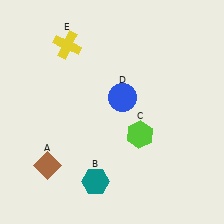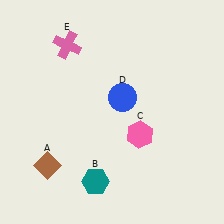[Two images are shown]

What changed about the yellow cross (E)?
In Image 1, E is yellow. In Image 2, it changed to pink.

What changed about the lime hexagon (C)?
In Image 1, C is lime. In Image 2, it changed to pink.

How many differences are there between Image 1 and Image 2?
There are 2 differences between the two images.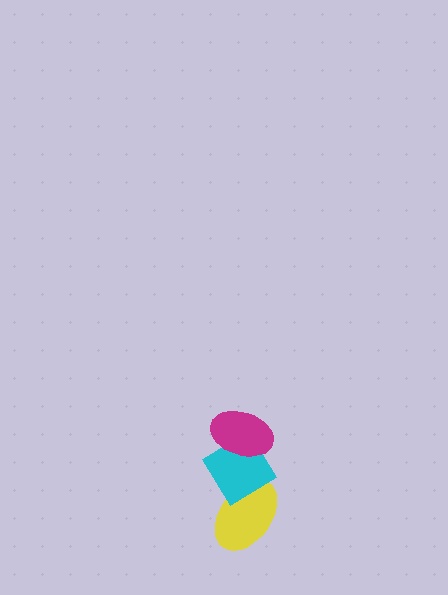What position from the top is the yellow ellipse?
The yellow ellipse is 3rd from the top.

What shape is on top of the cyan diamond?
The magenta ellipse is on top of the cyan diamond.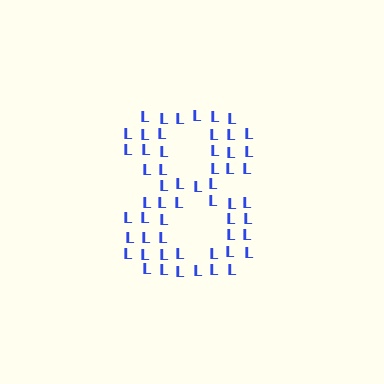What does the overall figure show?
The overall figure shows the digit 8.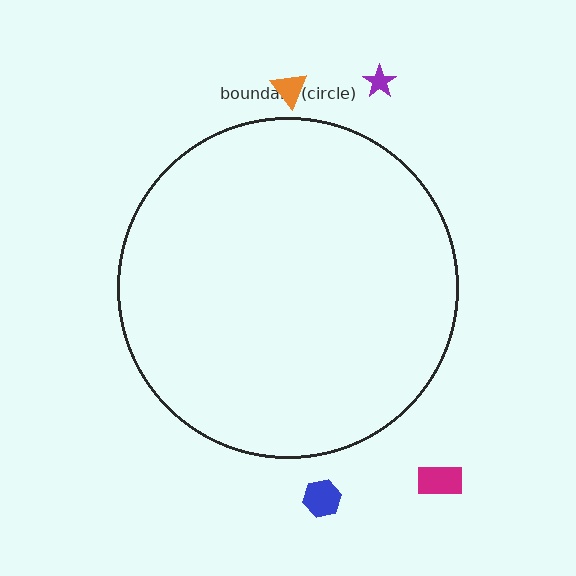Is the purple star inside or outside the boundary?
Outside.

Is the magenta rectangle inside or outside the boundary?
Outside.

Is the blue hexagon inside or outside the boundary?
Outside.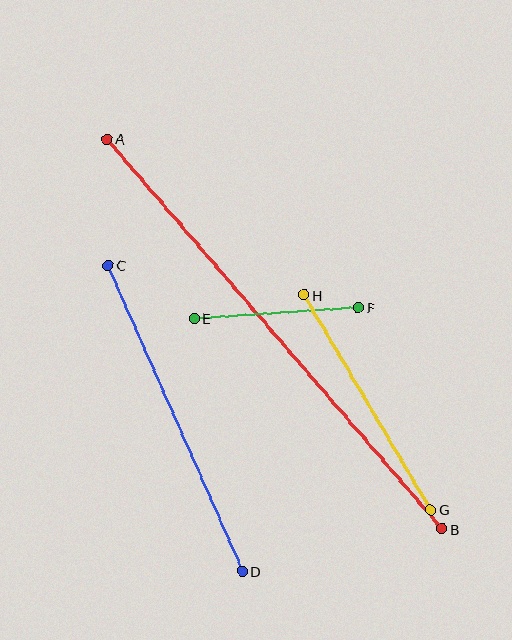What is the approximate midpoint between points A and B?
The midpoint is at approximately (275, 334) pixels.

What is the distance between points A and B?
The distance is approximately 513 pixels.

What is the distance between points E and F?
The distance is approximately 164 pixels.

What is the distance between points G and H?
The distance is approximately 250 pixels.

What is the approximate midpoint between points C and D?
The midpoint is at approximately (175, 418) pixels.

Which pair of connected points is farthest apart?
Points A and B are farthest apart.